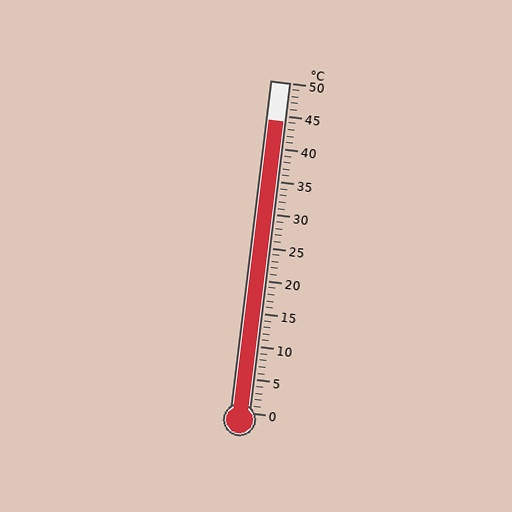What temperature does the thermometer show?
The thermometer shows approximately 44°C.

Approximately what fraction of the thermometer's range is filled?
The thermometer is filled to approximately 90% of its range.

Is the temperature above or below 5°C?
The temperature is above 5°C.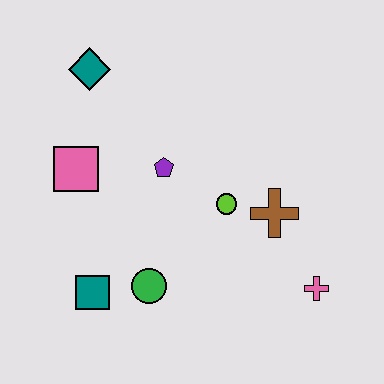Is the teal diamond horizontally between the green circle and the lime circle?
No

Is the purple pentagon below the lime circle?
No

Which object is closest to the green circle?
The teal square is closest to the green circle.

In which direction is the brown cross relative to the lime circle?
The brown cross is to the right of the lime circle.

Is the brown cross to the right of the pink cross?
No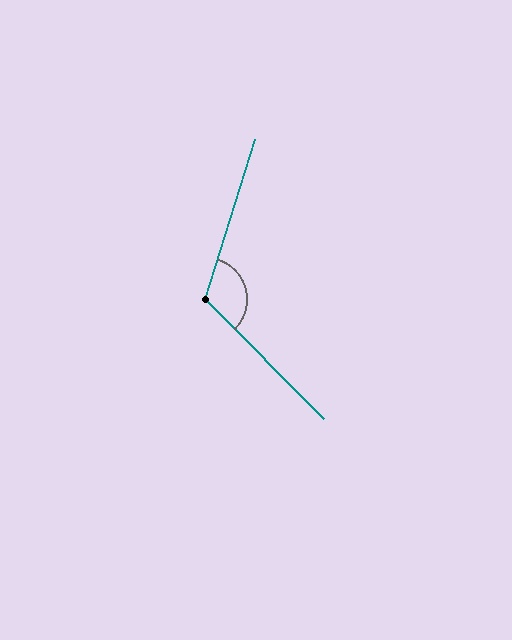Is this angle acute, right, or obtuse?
It is obtuse.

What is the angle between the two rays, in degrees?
Approximately 118 degrees.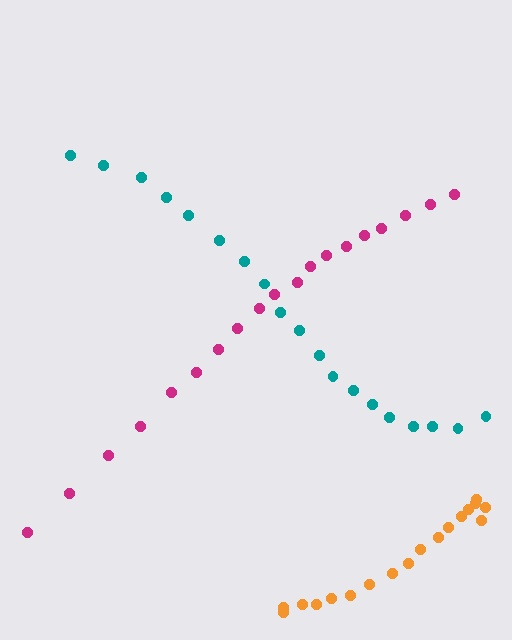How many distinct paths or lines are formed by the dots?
There are 3 distinct paths.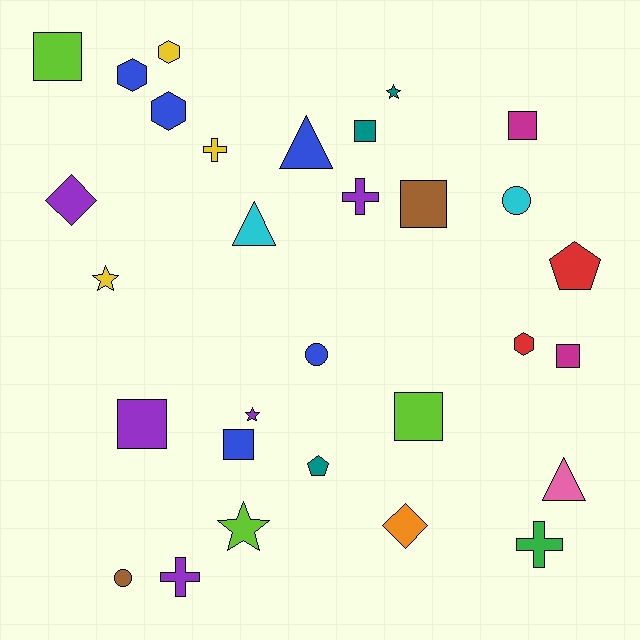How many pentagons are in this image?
There are 2 pentagons.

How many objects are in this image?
There are 30 objects.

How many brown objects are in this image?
There are 2 brown objects.